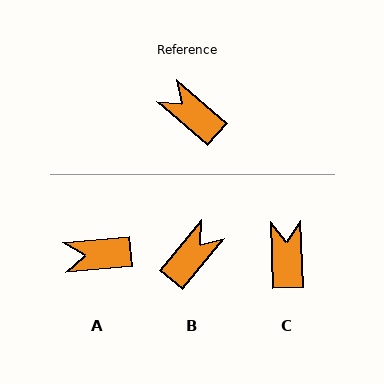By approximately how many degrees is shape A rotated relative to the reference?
Approximately 47 degrees counter-clockwise.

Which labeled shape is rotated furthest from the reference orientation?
B, about 88 degrees away.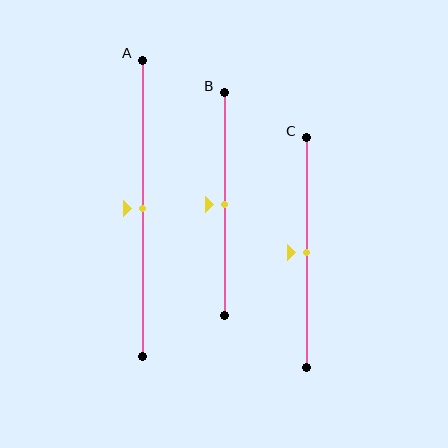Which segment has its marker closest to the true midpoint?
Segment A has its marker closest to the true midpoint.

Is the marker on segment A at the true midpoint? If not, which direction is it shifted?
Yes, the marker on segment A is at the true midpoint.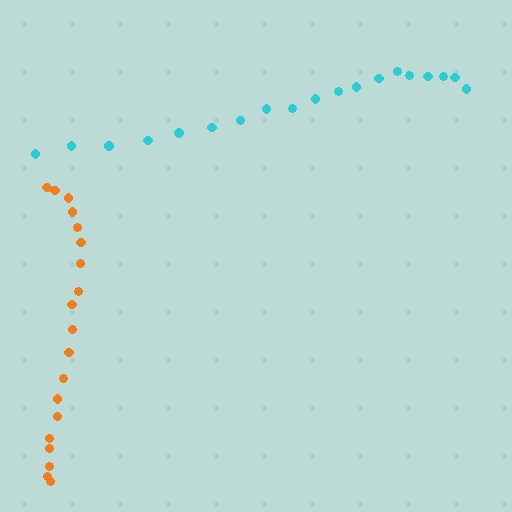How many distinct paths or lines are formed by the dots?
There are 2 distinct paths.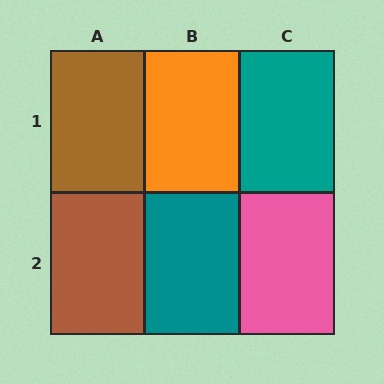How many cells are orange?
1 cell is orange.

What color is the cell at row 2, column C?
Pink.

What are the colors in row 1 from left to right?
Brown, orange, teal.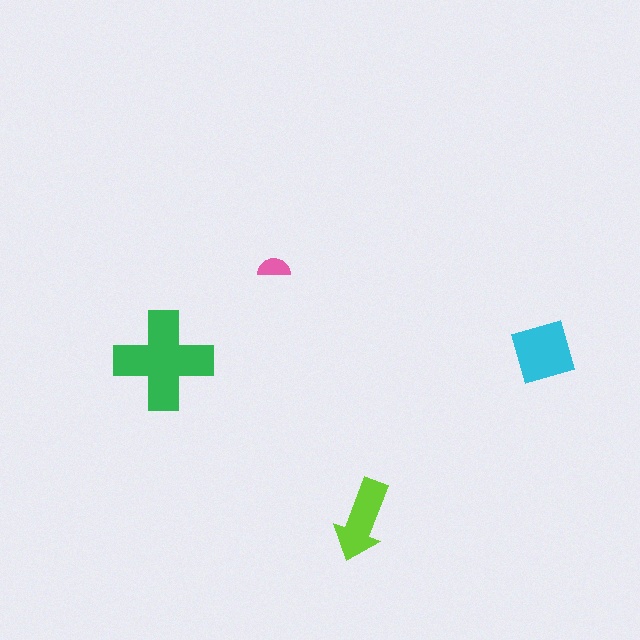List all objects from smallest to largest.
The pink semicircle, the lime arrow, the cyan square, the green cross.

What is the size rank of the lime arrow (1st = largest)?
3rd.